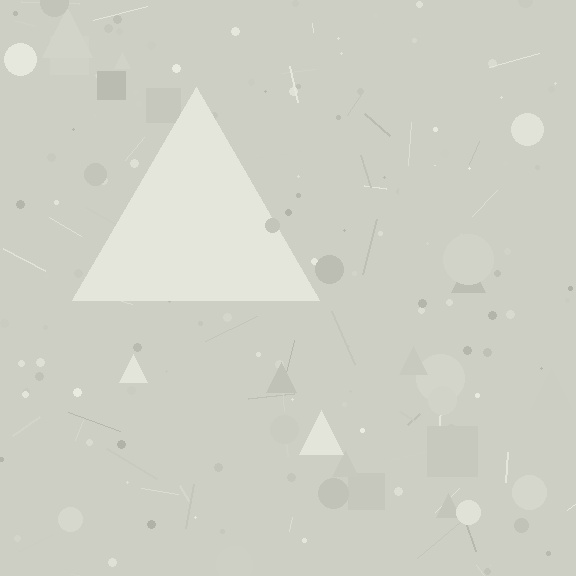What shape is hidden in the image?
A triangle is hidden in the image.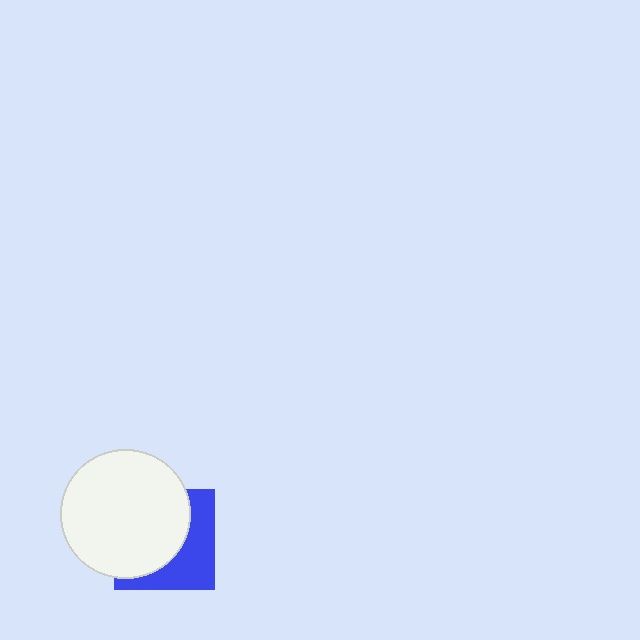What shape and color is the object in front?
The object in front is a white circle.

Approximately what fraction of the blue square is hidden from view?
Roughly 59% of the blue square is hidden behind the white circle.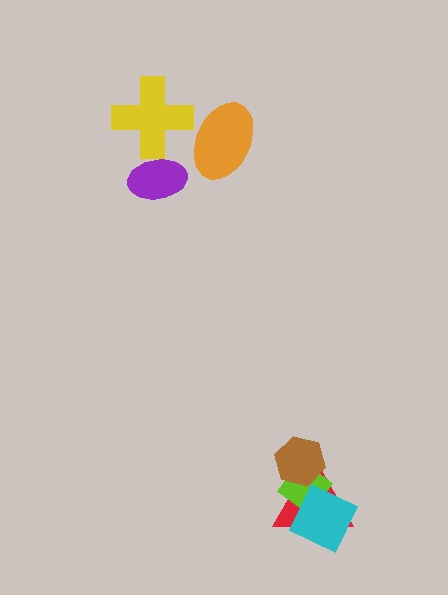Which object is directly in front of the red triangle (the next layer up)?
The lime diamond is directly in front of the red triangle.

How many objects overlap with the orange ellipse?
0 objects overlap with the orange ellipse.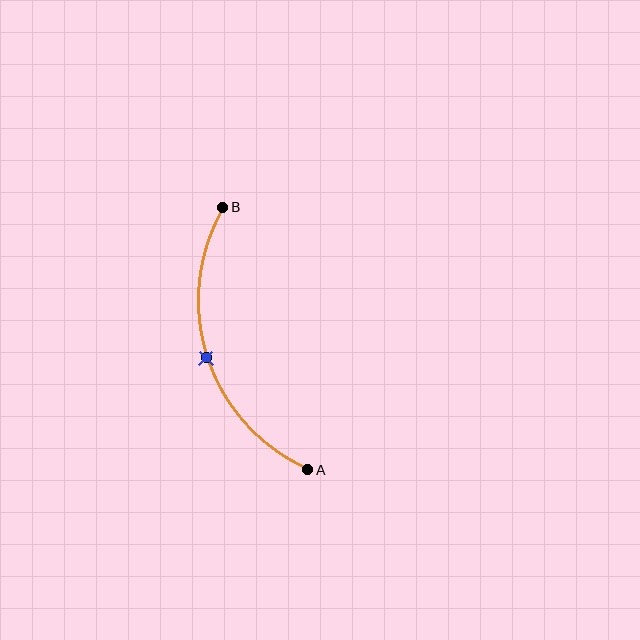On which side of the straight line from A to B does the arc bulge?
The arc bulges to the left of the straight line connecting A and B.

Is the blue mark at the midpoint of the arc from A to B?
Yes. The blue mark lies on the arc at equal arc-length from both A and B — it is the arc midpoint.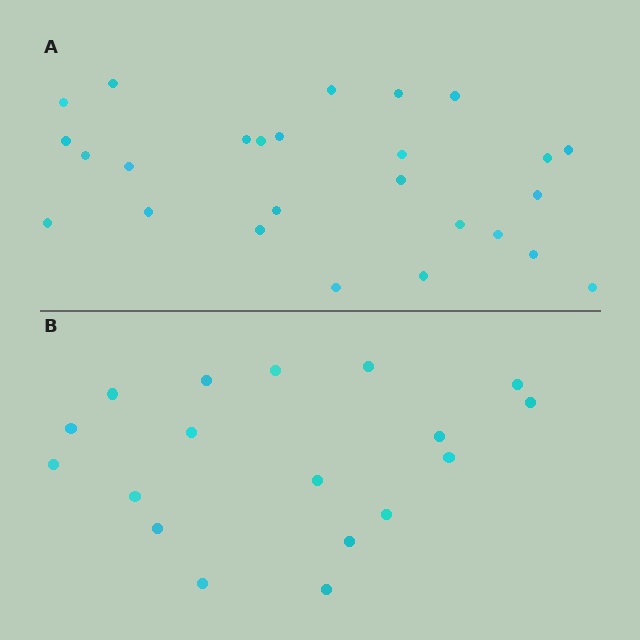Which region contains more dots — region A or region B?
Region A (the top region) has more dots.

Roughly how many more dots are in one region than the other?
Region A has roughly 8 or so more dots than region B.